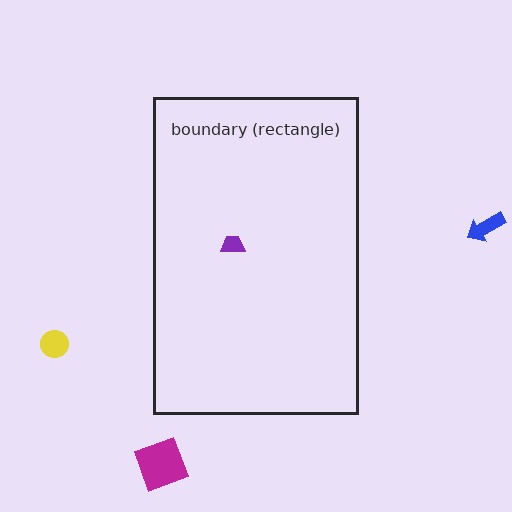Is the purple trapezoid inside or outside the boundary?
Inside.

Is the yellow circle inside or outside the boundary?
Outside.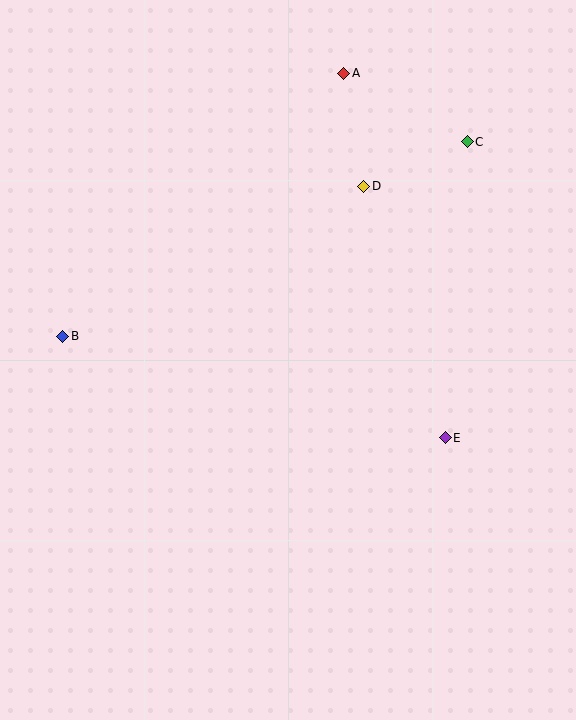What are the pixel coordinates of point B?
Point B is at (63, 336).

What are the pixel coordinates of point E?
Point E is at (445, 438).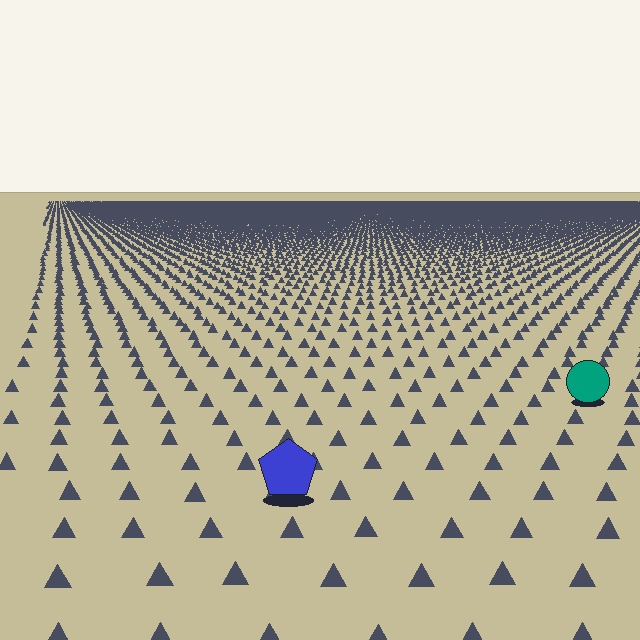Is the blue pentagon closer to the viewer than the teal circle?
Yes. The blue pentagon is closer — you can tell from the texture gradient: the ground texture is coarser near it.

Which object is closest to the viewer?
The blue pentagon is closest. The texture marks near it are larger and more spread out.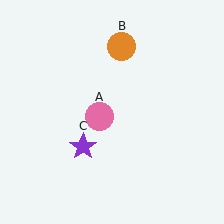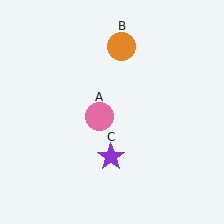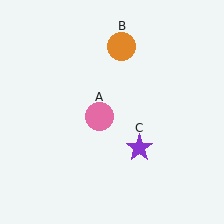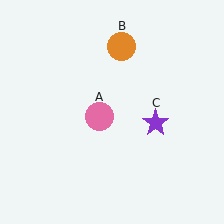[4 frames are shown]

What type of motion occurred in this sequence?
The purple star (object C) rotated counterclockwise around the center of the scene.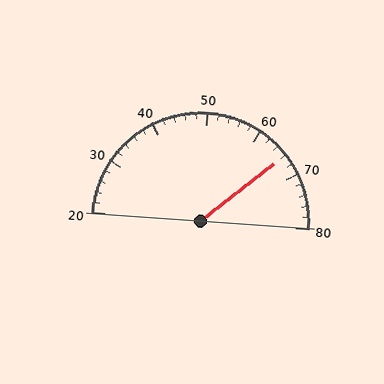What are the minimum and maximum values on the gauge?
The gauge ranges from 20 to 80.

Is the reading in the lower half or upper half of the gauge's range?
The reading is in the upper half of the range (20 to 80).